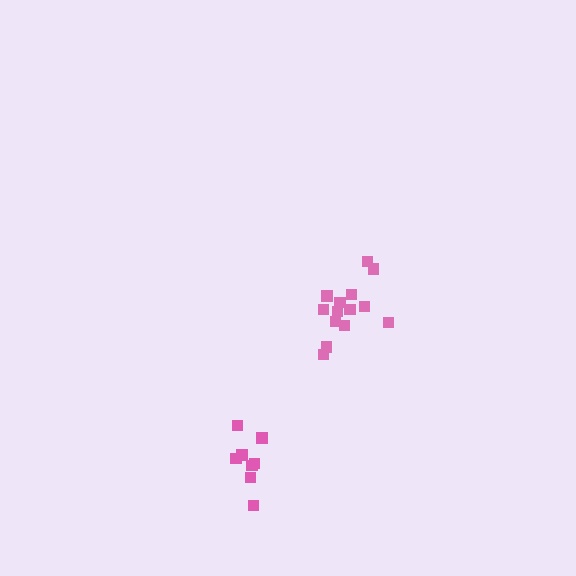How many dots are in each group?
Group 1: 8 dots, Group 2: 14 dots (22 total).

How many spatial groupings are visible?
There are 2 spatial groupings.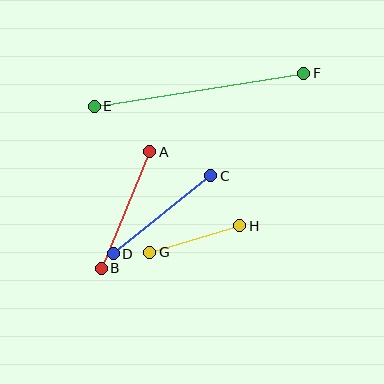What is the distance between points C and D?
The distance is approximately 124 pixels.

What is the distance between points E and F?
The distance is approximately 212 pixels.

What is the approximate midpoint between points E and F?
The midpoint is at approximately (199, 90) pixels.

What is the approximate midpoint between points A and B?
The midpoint is at approximately (126, 210) pixels.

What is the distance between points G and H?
The distance is approximately 94 pixels.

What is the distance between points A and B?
The distance is approximately 126 pixels.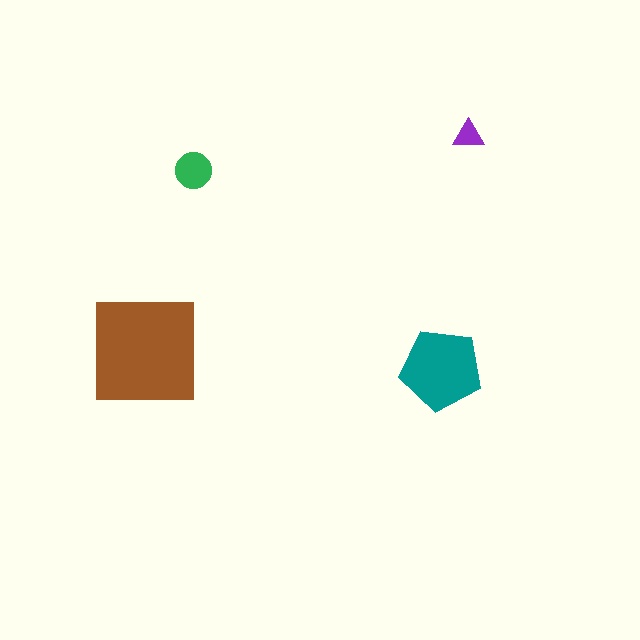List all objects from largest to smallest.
The brown square, the teal pentagon, the green circle, the purple triangle.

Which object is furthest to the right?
The purple triangle is rightmost.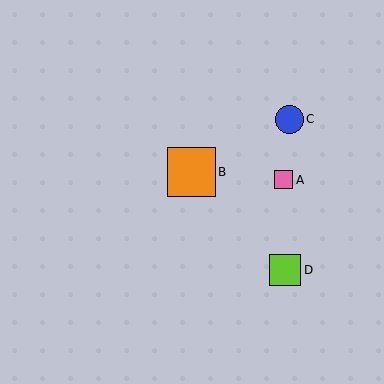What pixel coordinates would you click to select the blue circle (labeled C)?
Click at (289, 119) to select the blue circle C.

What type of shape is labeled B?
Shape B is an orange square.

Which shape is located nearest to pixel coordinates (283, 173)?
The pink square (labeled A) at (284, 180) is nearest to that location.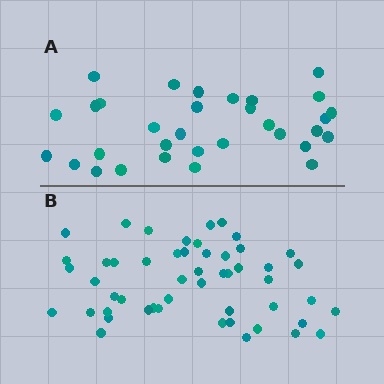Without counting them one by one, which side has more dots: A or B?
Region B (the bottom region) has more dots.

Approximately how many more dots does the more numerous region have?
Region B has approximately 20 more dots than region A.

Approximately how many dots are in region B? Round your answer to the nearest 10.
About 50 dots. (The exact count is 51, which rounds to 50.)